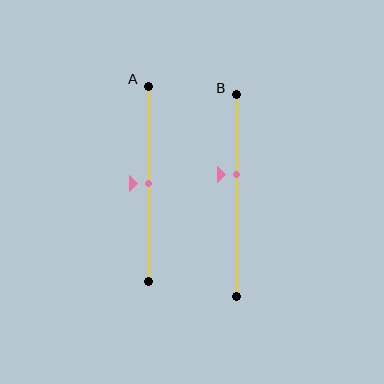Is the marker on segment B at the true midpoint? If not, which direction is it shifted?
No, the marker on segment B is shifted upward by about 11% of the segment length.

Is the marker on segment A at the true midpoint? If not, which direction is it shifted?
Yes, the marker on segment A is at the true midpoint.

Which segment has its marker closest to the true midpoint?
Segment A has its marker closest to the true midpoint.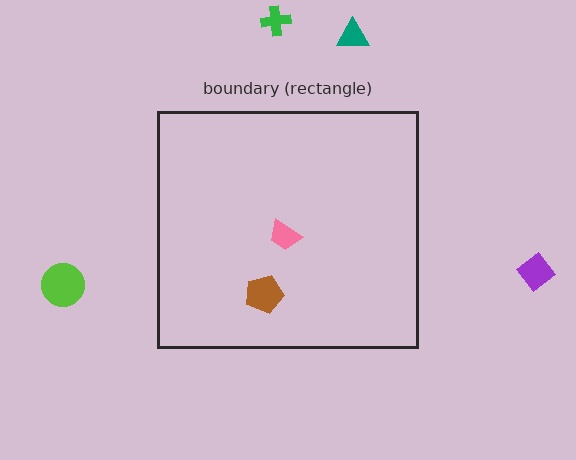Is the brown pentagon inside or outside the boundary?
Inside.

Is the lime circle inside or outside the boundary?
Outside.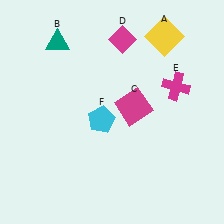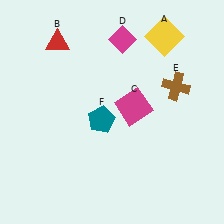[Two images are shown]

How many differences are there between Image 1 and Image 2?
There are 3 differences between the two images.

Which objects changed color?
B changed from teal to red. E changed from magenta to brown. F changed from cyan to teal.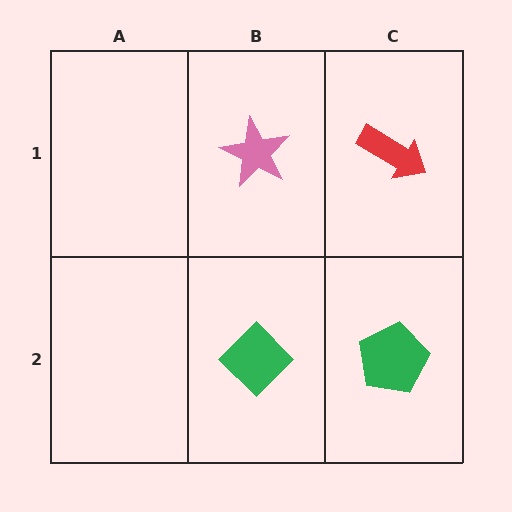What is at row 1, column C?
A red arrow.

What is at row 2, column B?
A green diamond.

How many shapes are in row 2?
2 shapes.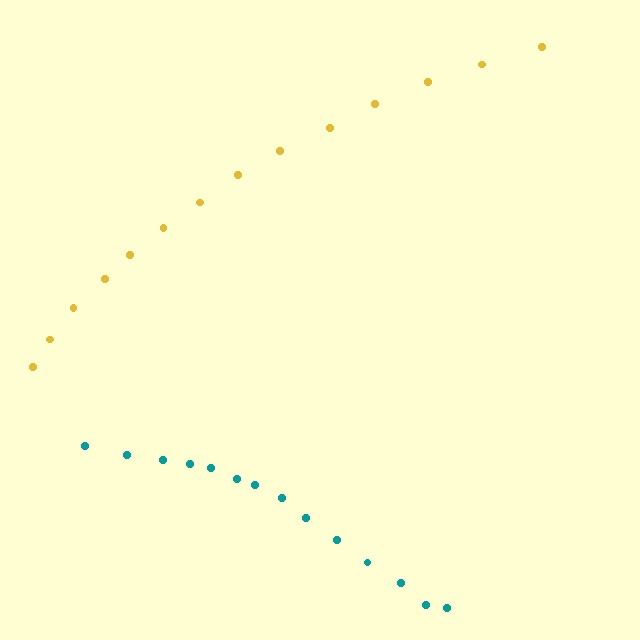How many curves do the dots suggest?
There are 2 distinct paths.